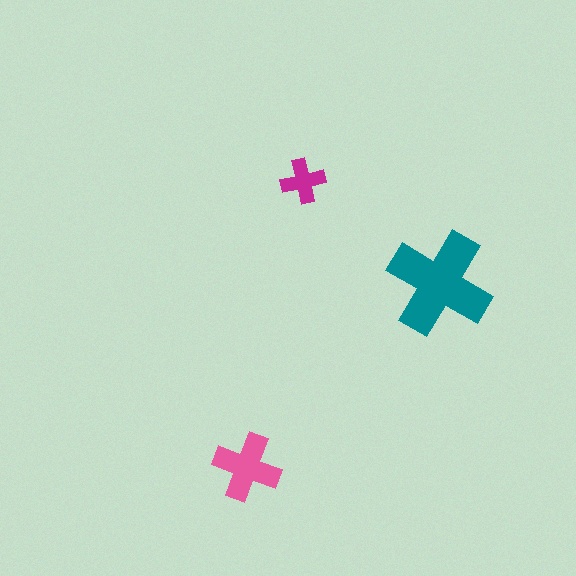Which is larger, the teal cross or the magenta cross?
The teal one.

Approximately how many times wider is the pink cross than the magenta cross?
About 1.5 times wider.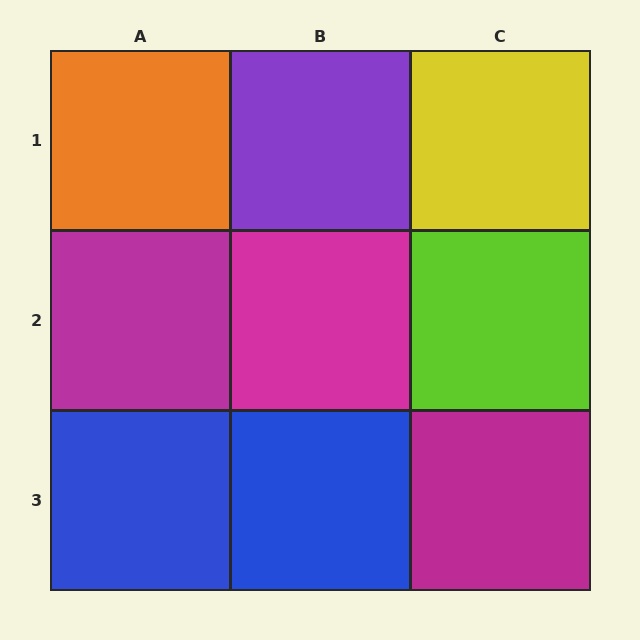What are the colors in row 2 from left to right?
Magenta, magenta, lime.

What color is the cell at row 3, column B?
Blue.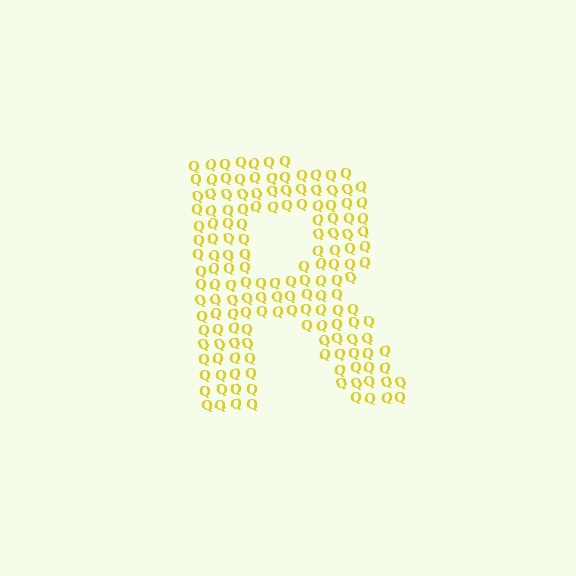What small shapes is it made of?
It is made of small letter Q's.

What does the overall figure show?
The overall figure shows the letter R.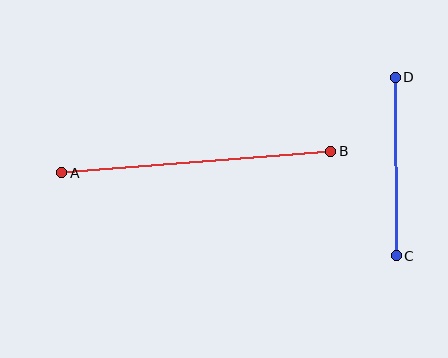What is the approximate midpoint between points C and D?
The midpoint is at approximately (396, 166) pixels.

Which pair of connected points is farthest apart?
Points A and B are farthest apart.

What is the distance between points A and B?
The distance is approximately 270 pixels.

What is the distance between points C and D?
The distance is approximately 179 pixels.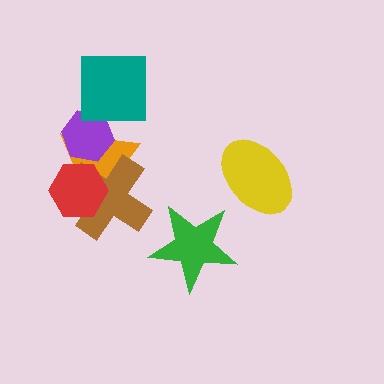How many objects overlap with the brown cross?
2 objects overlap with the brown cross.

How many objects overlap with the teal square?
0 objects overlap with the teal square.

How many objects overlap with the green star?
0 objects overlap with the green star.